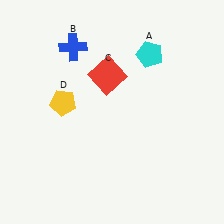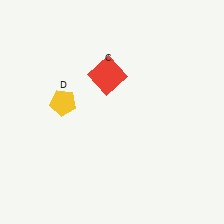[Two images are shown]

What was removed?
The blue cross (B), the cyan pentagon (A) were removed in Image 2.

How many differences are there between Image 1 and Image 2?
There are 2 differences between the two images.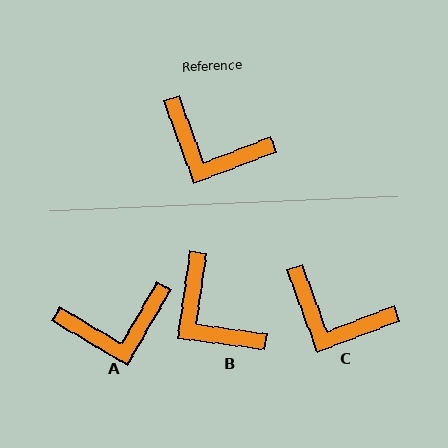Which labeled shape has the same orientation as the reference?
C.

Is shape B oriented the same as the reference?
No, it is off by about 29 degrees.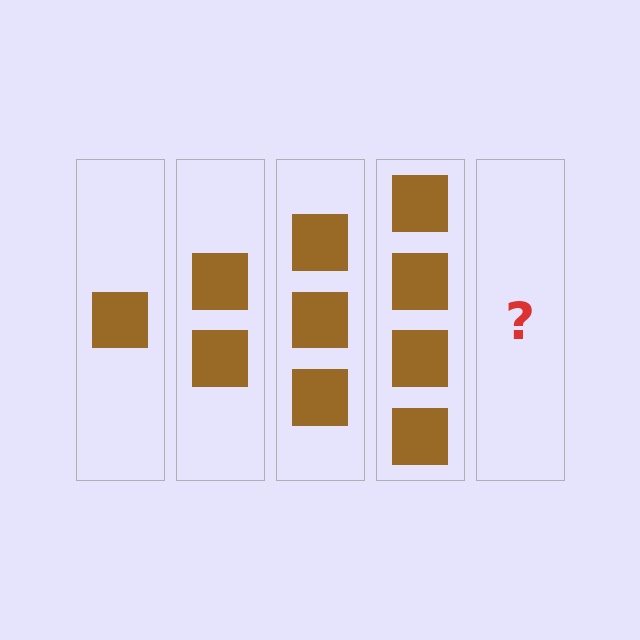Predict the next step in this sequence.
The next step is 5 squares.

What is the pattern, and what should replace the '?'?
The pattern is that each step adds one more square. The '?' should be 5 squares.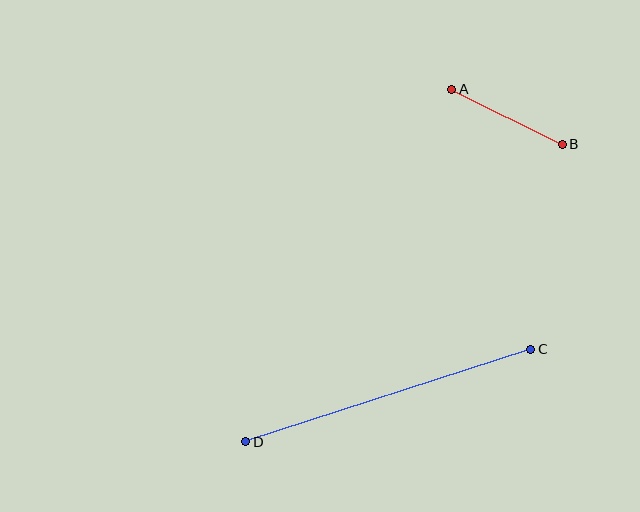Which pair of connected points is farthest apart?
Points C and D are farthest apart.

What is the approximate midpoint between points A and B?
The midpoint is at approximately (507, 117) pixels.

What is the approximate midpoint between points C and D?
The midpoint is at approximately (388, 395) pixels.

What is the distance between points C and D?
The distance is approximately 300 pixels.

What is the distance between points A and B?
The distance is approximately 123 pixels.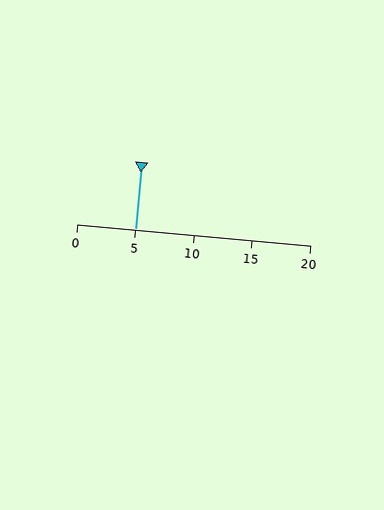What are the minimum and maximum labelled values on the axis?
The axis runs from 0 to 20.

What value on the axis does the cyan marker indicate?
The marker indicates approximately 5.